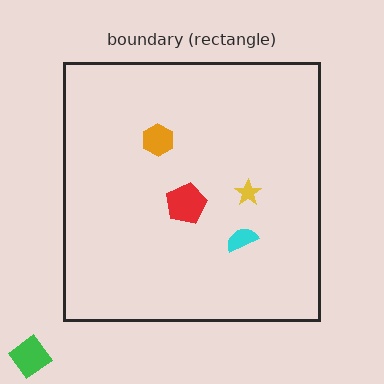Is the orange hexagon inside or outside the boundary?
Inside.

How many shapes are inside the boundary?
4 inside, 1 outside.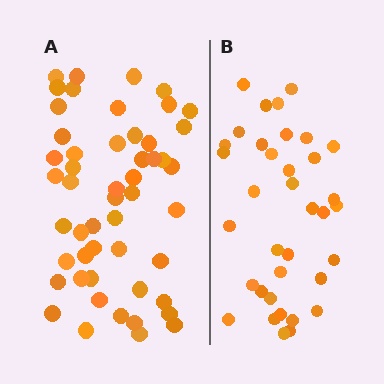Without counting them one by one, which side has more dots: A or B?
Region A (the left region) has more dots.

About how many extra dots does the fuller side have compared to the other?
Region A has approximately 15 more dots than region B.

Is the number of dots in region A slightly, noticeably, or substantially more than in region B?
Region A has noticeably more, but not dramatically so. The ratio is roughly 1.4 to 1.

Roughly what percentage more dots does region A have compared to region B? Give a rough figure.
About 40% more.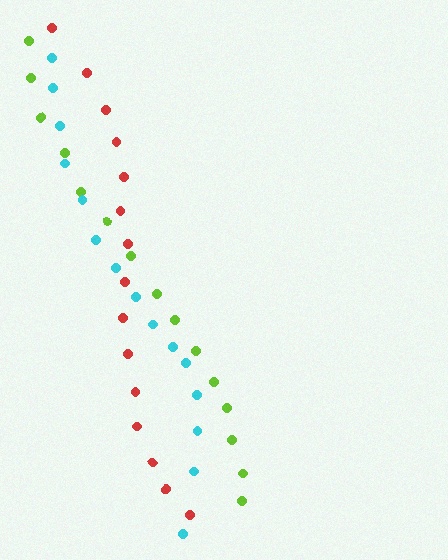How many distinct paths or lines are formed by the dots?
There are 3 distinct paths.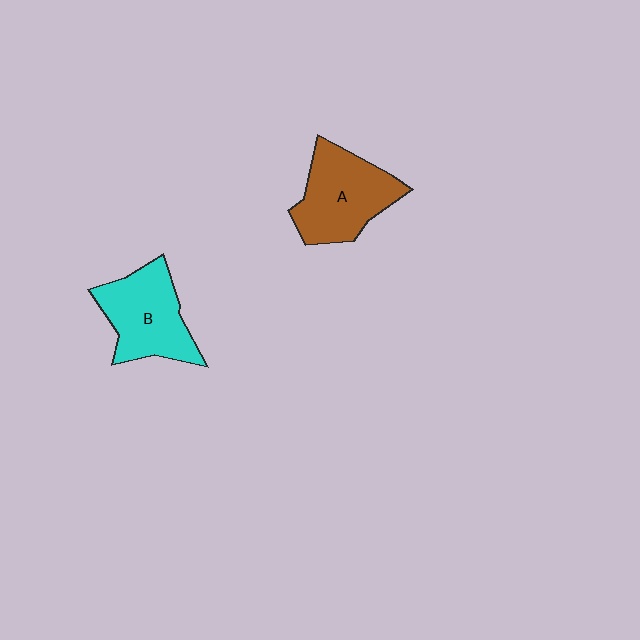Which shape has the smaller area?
Shape B (cyan).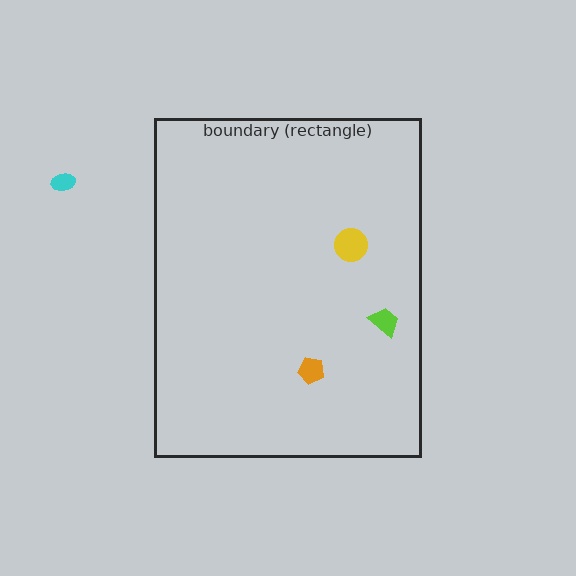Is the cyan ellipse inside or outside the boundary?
Outside.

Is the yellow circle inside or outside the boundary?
Inside.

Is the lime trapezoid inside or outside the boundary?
Inside.